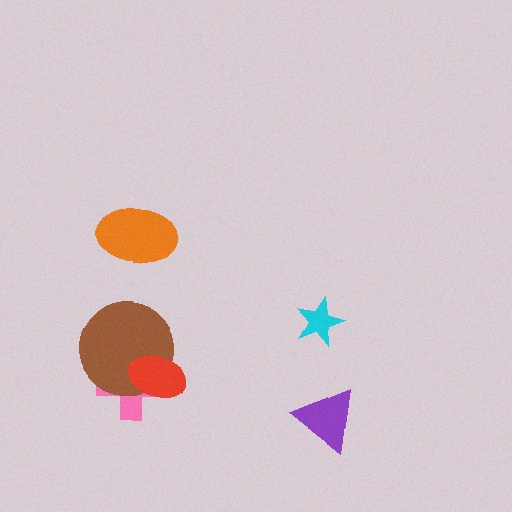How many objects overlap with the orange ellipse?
0 objects overlap with the orange ellipse.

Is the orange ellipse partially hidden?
No, no other shape covers it.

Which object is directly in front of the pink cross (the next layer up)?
The brown circle is directly in front of the pink cross.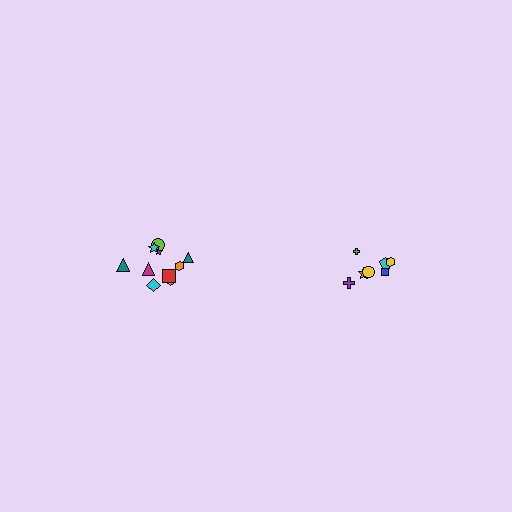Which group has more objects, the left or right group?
The left group.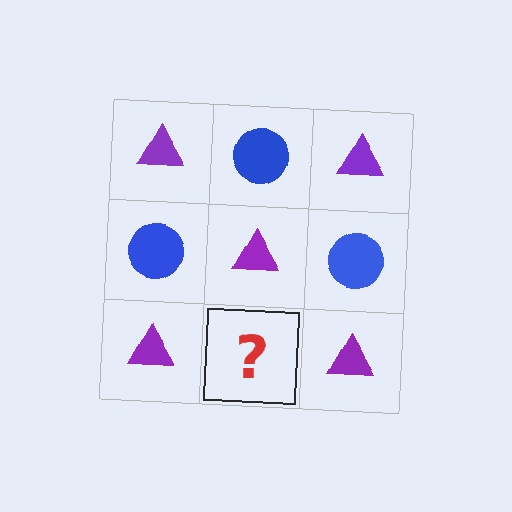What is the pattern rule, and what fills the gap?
The rule is that it alternates purple triangle and blue circle in a checkerboard pattern. The gap should be filled with a blue circle.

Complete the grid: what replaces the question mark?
The question mark should be replaced with a blue circle.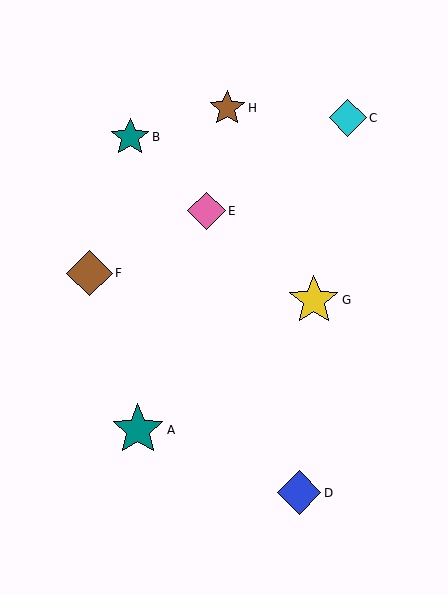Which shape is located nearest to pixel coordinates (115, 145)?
The teal star (labeled B) at (130, 137) is nearest to that location.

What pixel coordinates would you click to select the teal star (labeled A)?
Click at (138, 430) to select the teal star A.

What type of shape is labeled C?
Shape C is a cyan diamond.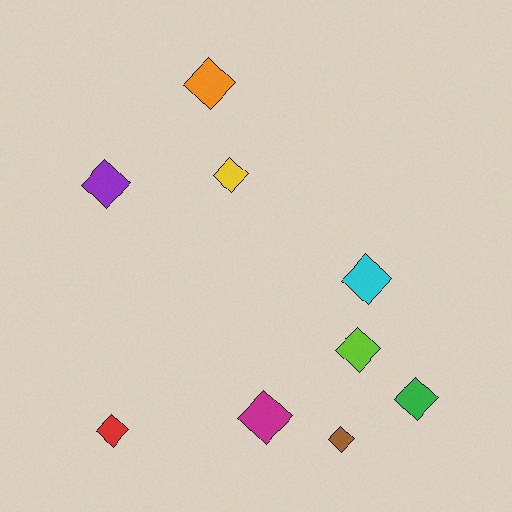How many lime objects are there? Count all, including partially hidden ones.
There is 1 lime object.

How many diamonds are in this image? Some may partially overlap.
There are 9 diamonds.